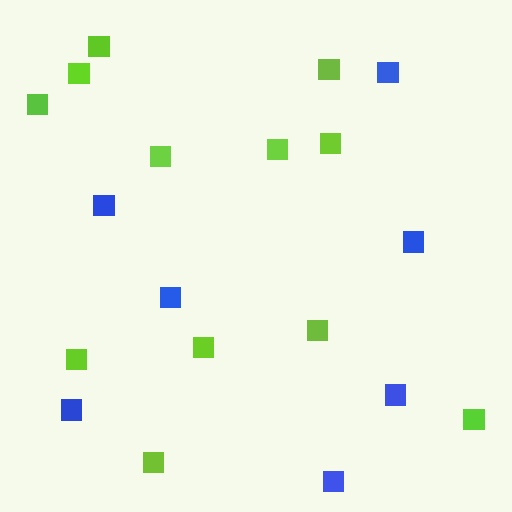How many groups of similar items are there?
There are 2 groups: one group of blue squares (7) and one group of lime squares (12).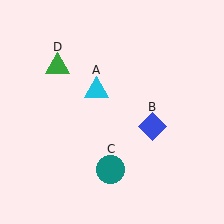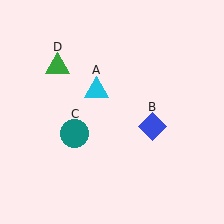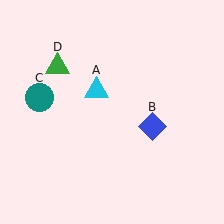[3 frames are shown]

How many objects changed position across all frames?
1 object changed position: teal circle (object C).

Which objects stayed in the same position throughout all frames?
Cyan triangle (object A) and blue diamond (object B) and green triangle (object D) remained stationary.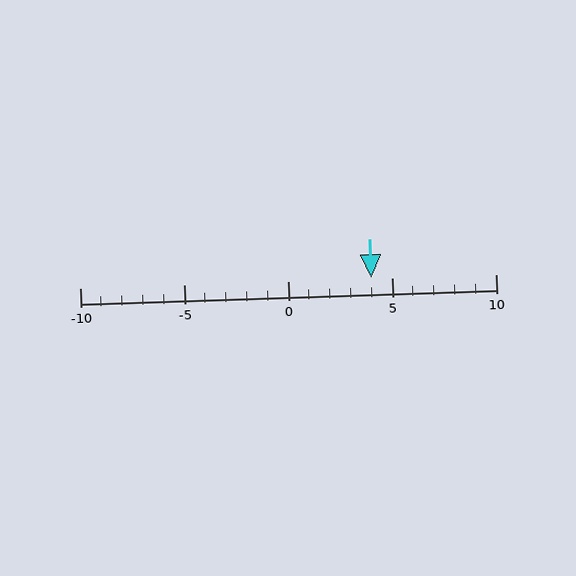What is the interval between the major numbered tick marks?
The major tick marks are spaced 5 units apart.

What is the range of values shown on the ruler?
The ruler shows values from -10 to 10.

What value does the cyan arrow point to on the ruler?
The cyan arrow points to approximately 4.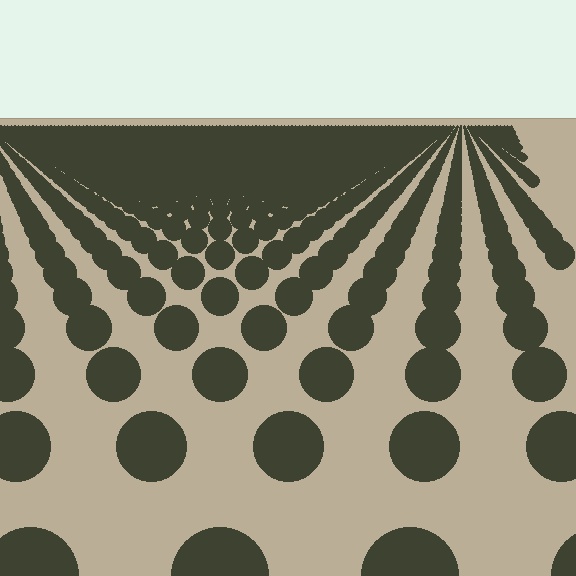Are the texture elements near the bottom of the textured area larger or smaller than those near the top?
Larger. Near the bottom, elements are closer to the viewer and appear at a bigger on-screen size.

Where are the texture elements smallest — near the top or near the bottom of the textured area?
Near the top.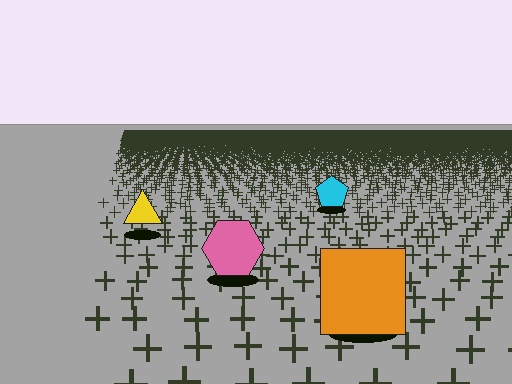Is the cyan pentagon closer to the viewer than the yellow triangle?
No. The yellow triangle is closer — you can tell from the texture gradient: the ground texture is coarser near it.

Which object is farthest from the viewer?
The cyan pentagon is farthest from the viewer. It appears smaller and the ground texture around it is denser.